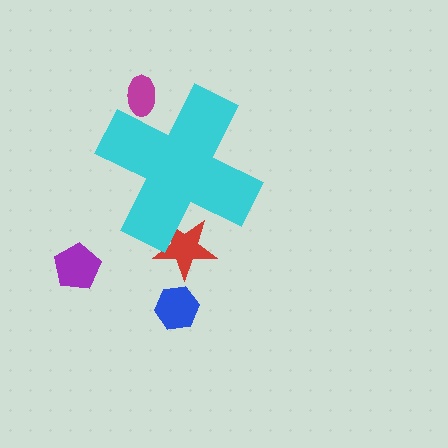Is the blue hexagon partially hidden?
No, the blue hexagon is fully visible.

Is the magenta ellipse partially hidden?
Yes, the magenta ellipse is partially hidden behind the cyan cross.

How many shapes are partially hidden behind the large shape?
2 shapes are partially hidden.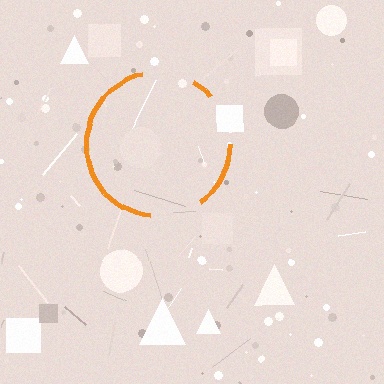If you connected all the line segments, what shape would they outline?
They would outline a circle.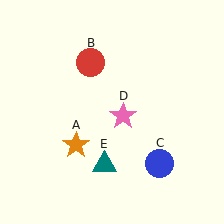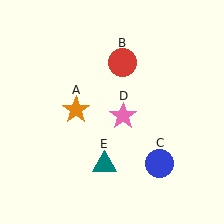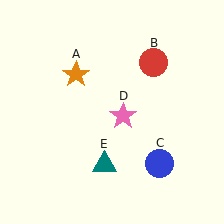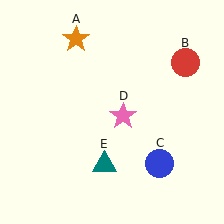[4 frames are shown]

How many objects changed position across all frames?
2 objects changed position: orange star (object A), red circle (object B).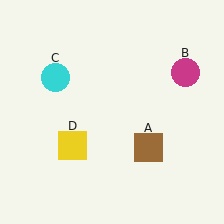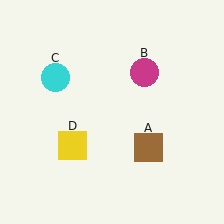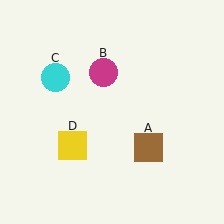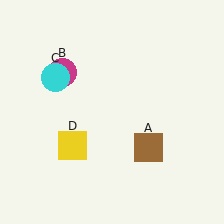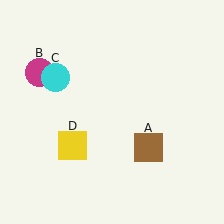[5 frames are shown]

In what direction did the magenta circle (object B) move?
The magenta circle (object B) moved left.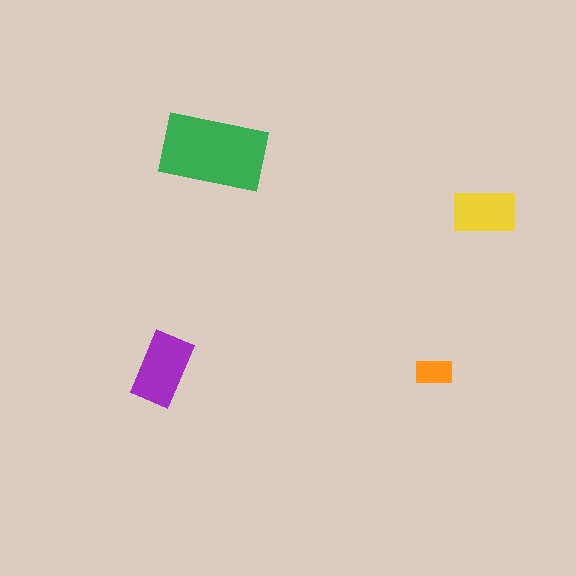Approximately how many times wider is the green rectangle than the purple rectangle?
About 1.5 times wider.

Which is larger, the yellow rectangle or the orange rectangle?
The yellow one.